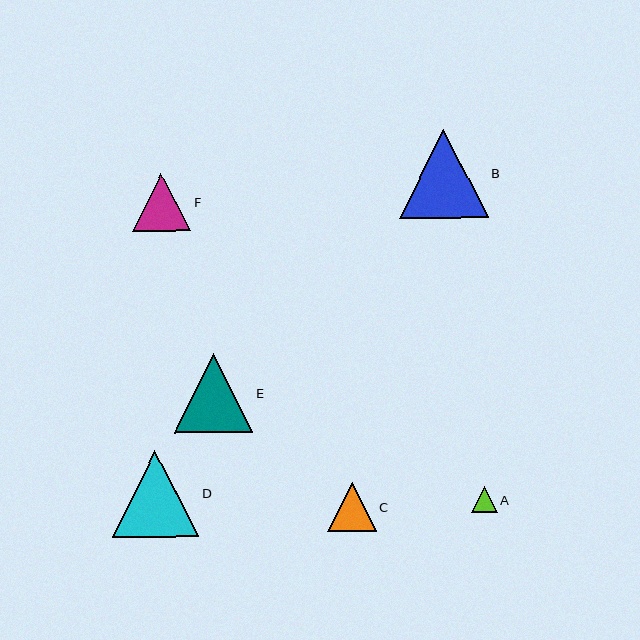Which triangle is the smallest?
Triangle A is the smallest with a size of approximately 26 pixels.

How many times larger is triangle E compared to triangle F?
Triangle E is approximately 1.4 times the size of triangle F.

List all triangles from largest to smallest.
From largest to smallest: B, D, E, F, C, A.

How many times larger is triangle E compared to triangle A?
Triangle E is approximately 3.1 times the size of triangle A.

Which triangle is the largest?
Triangle B is the largest with a size of approximately 89 pixels.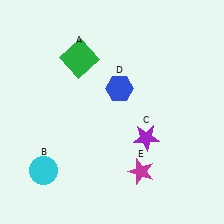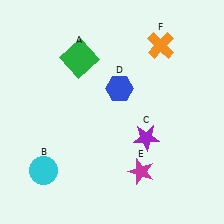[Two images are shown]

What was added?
An orange cross (F) was added in Image 2.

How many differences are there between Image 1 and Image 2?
There is 1 difference between the two images.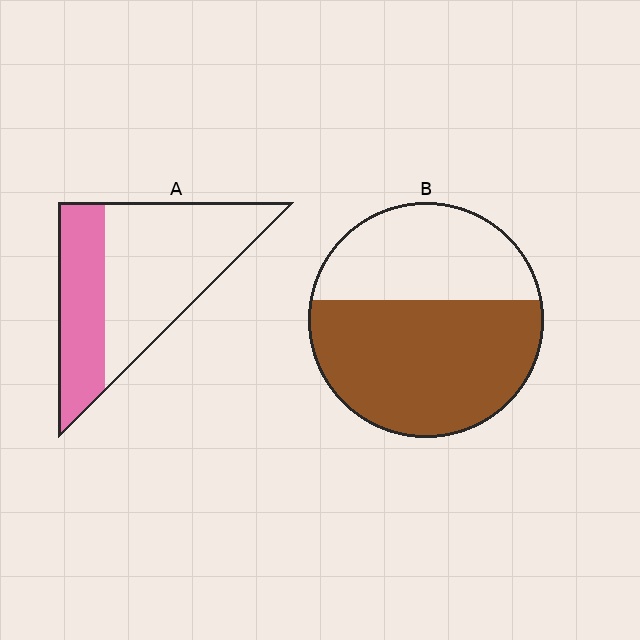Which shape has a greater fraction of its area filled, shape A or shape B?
Shape B.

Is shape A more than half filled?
No.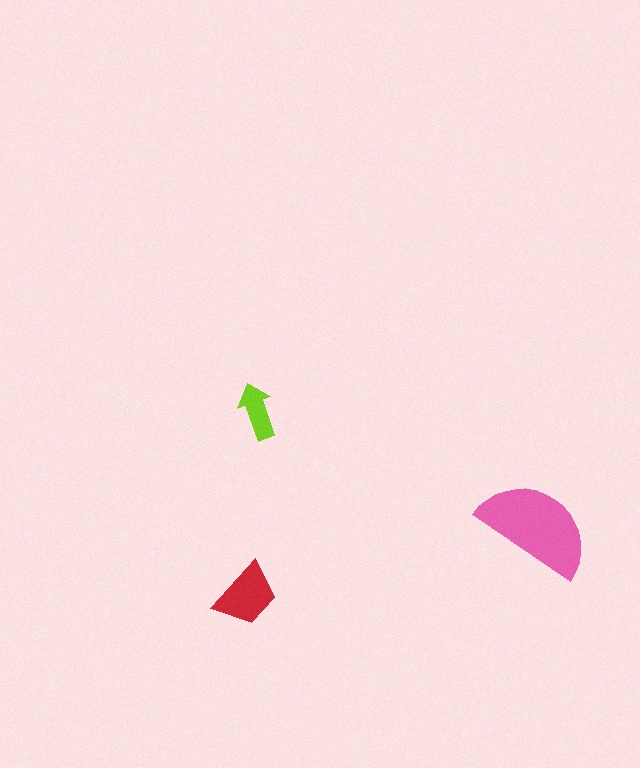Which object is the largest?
The pink semicircle.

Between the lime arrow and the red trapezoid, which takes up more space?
The red trapezoid.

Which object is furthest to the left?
The red trapezoid is leftmost.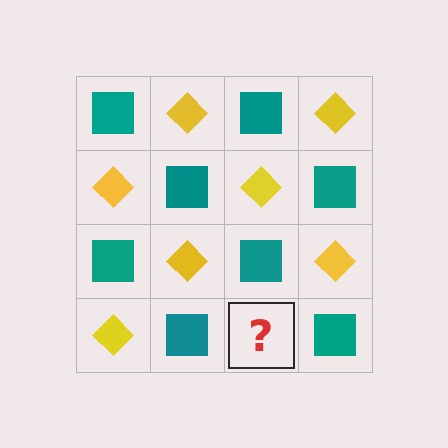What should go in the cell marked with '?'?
The missing cell should contain a yellow diamond.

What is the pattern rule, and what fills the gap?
The rule is that it alternates teal square and yellow diamond in a checkerboard pattern. The gap should be filled with a yellow diamond.